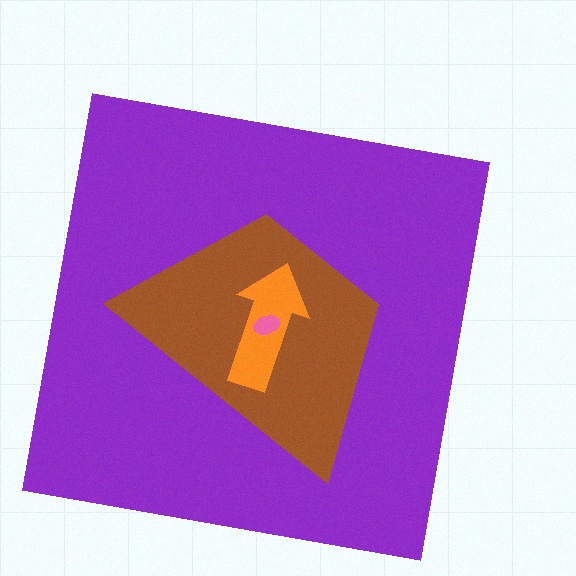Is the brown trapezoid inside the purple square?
Yes.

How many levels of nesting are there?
4.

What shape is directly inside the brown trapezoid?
The orange arrow.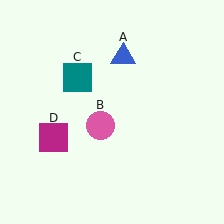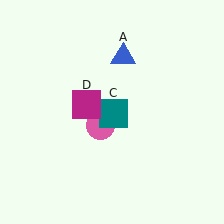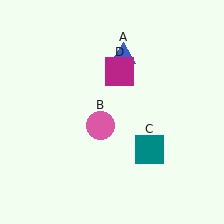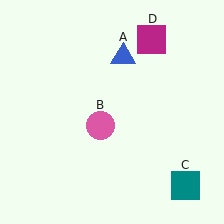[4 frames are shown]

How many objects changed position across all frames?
2 objects changed position: teal square (object C), magenta square (object D).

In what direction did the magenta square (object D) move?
The magenta square (object D) moved up and to the right.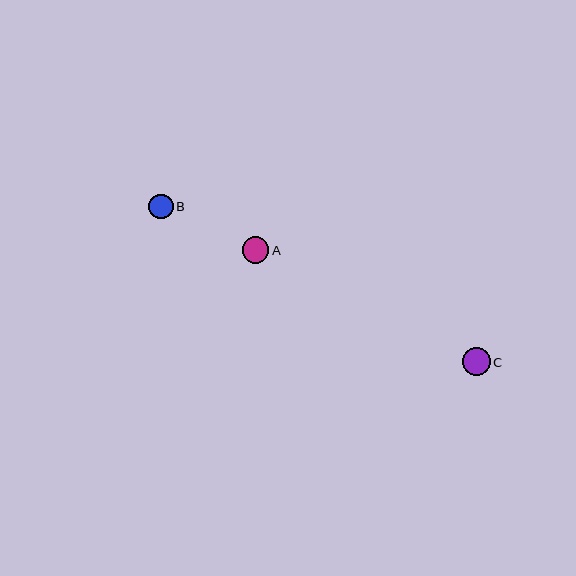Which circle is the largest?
Circle C is the largest with a size of approximately 28 pixels.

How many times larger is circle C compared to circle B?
Circle C is approximately 1.1 times the size of circle B.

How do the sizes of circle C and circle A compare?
Circle C and circle A are approximately the same size.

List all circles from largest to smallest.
From largest to smallest: C, A, B.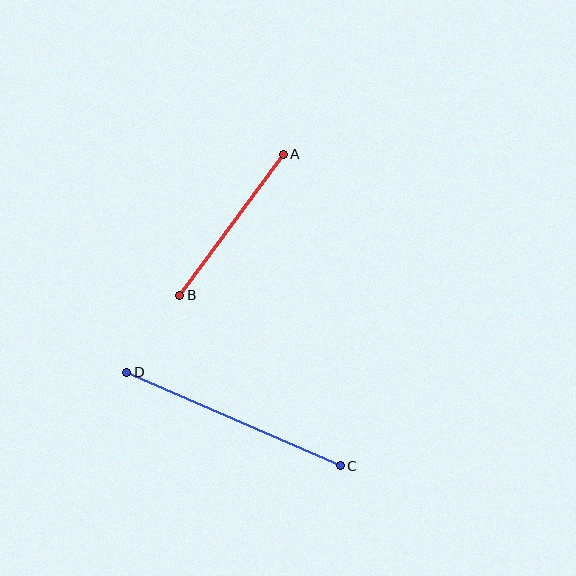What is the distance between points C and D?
The distance is approximately 233 pixels.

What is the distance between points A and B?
The distance is approximately 175 pixels.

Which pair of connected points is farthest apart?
Points C and D are farthest apart.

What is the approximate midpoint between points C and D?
The midpoint is at approximately (233, 419) pixels.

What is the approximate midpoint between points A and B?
The midpoint is at approximately (231, 225) pixels.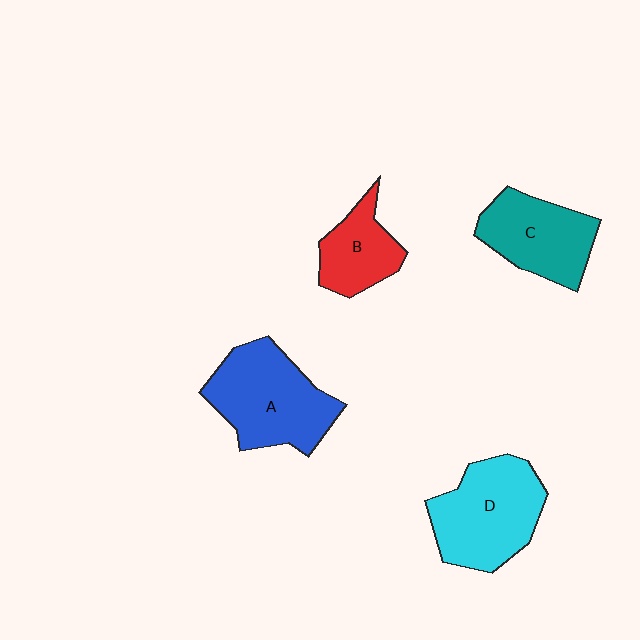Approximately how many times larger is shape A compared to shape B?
Approximately 1.8 times.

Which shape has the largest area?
Shape A (blue).